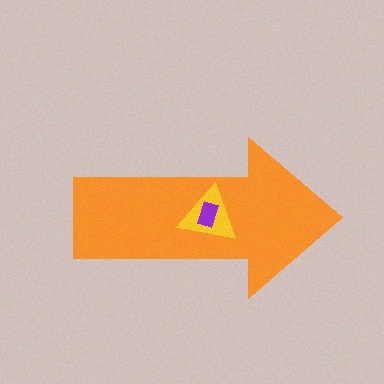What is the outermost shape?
The orange arrow.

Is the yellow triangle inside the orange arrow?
Yes.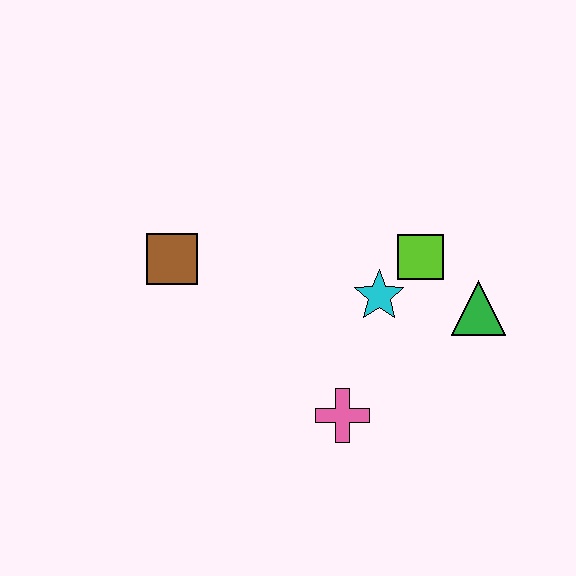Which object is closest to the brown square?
The cyan star is closest to the brown square.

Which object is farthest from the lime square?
The brown square is farthest from the lime square.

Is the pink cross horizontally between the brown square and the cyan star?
Yes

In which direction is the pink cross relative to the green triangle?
The pink cross is to the left of the green triangle.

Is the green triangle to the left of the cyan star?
No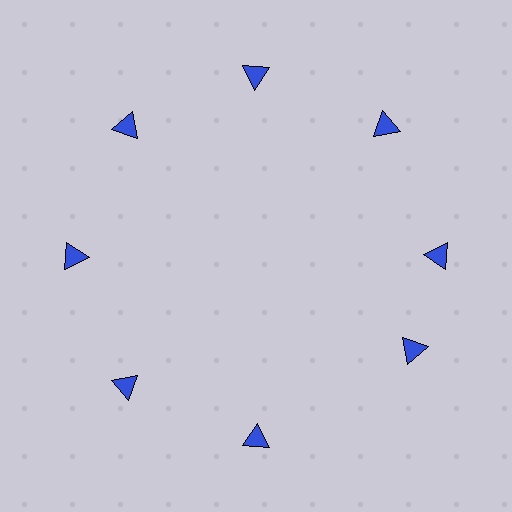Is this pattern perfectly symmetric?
No. The 8 blue triangles are arranged in a ring, but one element near the 4 o'clock position is rotated out of alignment along the ring, breaking the 8-fold rotational symmetry.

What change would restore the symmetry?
The symmetry would be restored by rotating it back into even spacing with its neighbors so that all 8 triangles sit at equal angles and equal distance from the center.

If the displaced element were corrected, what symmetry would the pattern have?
It would have 8-fold rotational symmetry — the pattern would map onto itself every 45 degrees.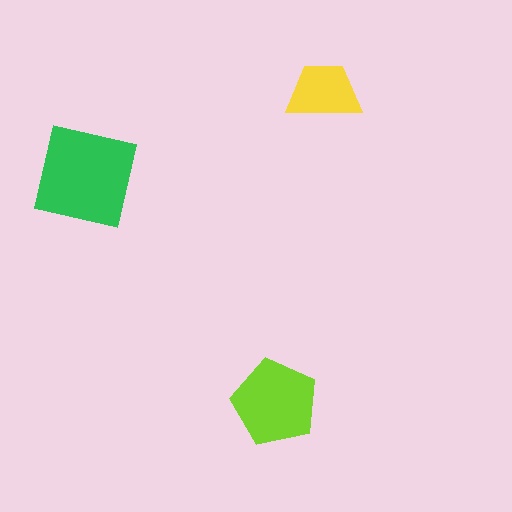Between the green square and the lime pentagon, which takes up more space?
The green square.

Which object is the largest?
The green square.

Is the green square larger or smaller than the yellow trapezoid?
Larger.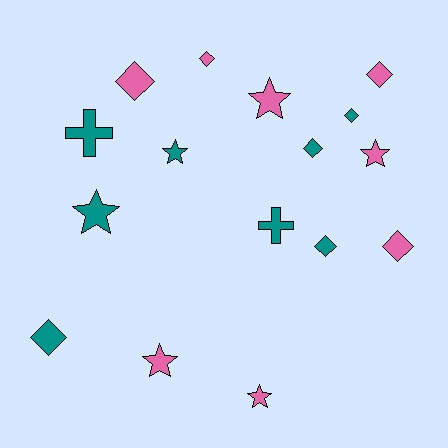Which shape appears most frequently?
Diamond, with 8 objects.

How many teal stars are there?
There are 2 teal stars.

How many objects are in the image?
There are 16 objects.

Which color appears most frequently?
Pink, with 8 objects.